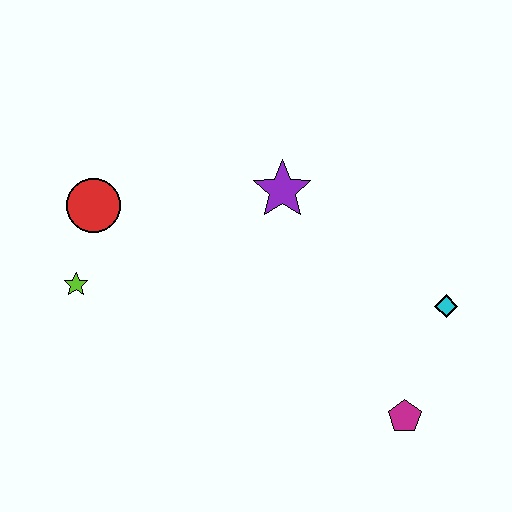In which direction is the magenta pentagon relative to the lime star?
The magenta pentagon is to the right of the lime star.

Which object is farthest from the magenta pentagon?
The red circle is farthest from the magenta pentagon.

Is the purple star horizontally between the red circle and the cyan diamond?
Yes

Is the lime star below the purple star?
Yes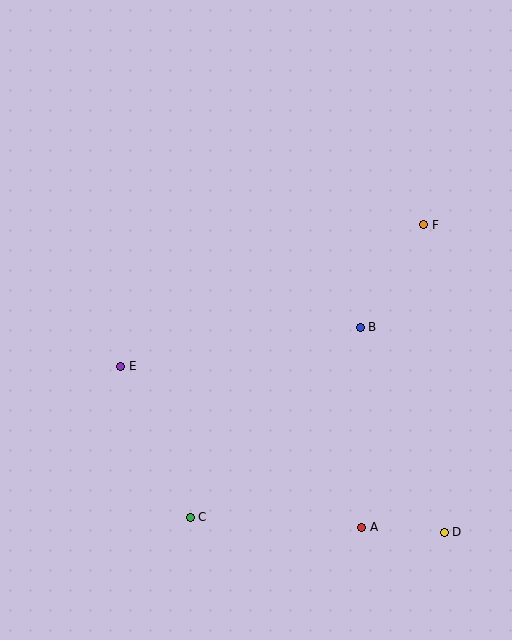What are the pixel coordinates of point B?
Point B is at (360, 327).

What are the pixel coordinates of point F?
Point F is at (424, 225).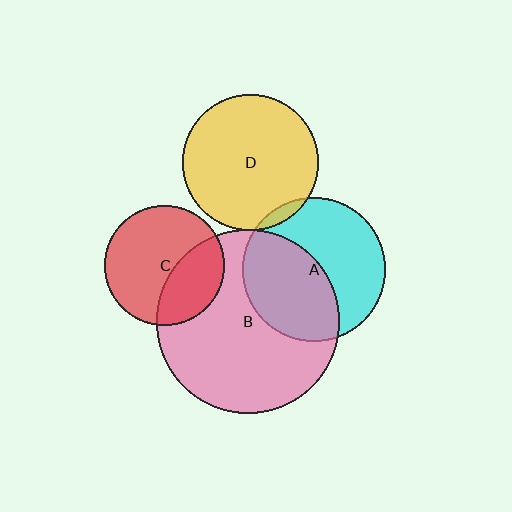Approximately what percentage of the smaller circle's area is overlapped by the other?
Approximately 35%.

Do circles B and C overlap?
Yes.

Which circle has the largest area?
Circle B (pink).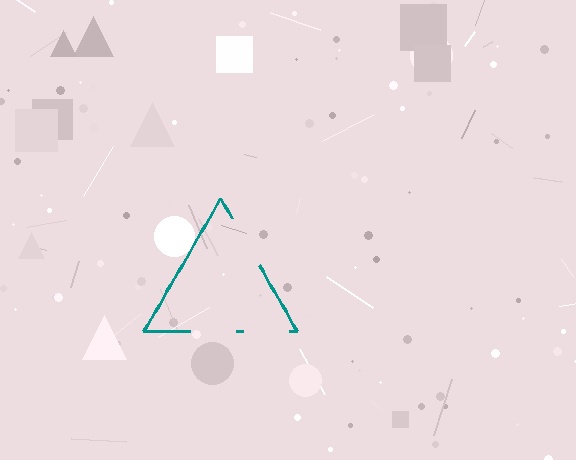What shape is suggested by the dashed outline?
The dashed outline suggests a triangle.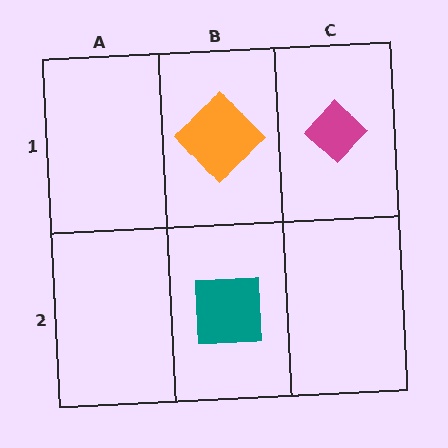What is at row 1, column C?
A magenta diamond.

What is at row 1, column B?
An orange diamond.